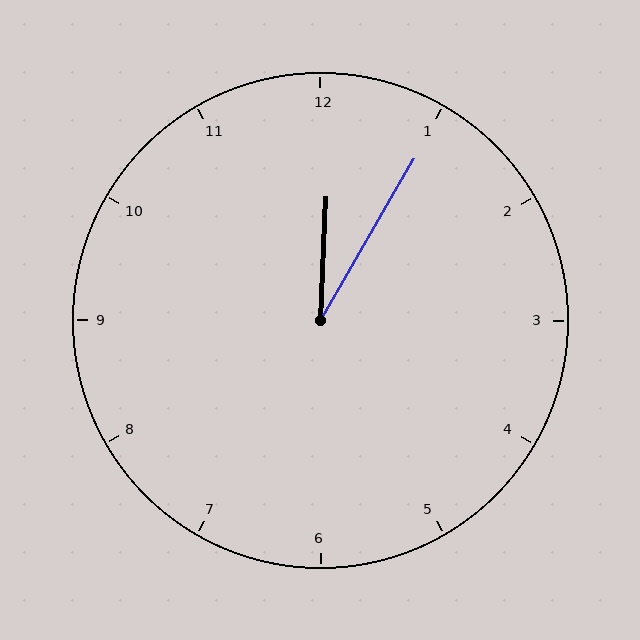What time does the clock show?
12:05.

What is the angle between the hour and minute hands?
Approximately 28 degrees.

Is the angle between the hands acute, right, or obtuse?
It is acute.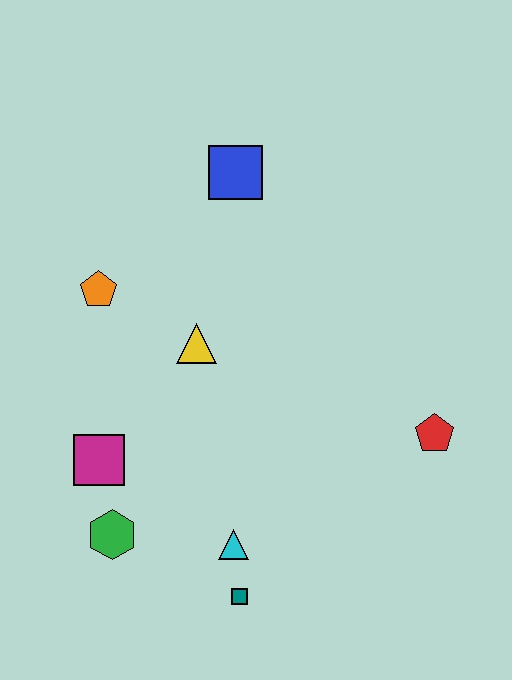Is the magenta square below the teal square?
No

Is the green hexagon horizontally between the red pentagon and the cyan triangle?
No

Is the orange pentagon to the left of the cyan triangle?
Yes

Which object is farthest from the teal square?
The blue square is farthest from the teal square.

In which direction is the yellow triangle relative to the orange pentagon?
The yellow triangle is to the right of the orange pentagon.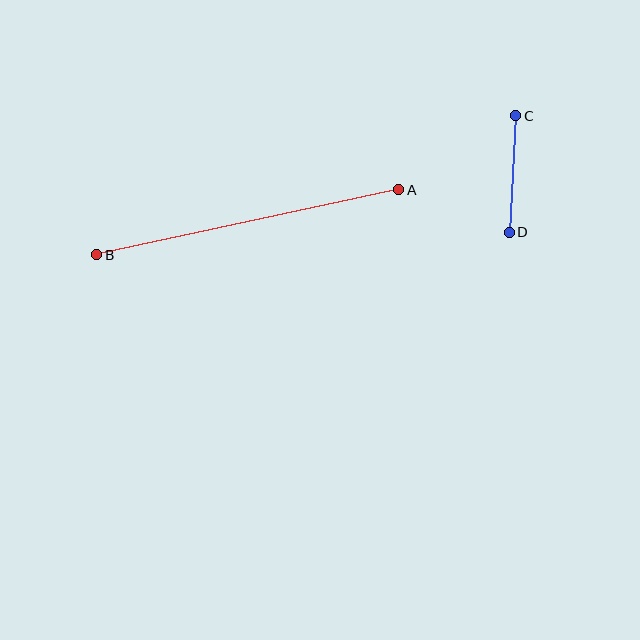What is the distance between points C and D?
The distance is approximately 117 pixels.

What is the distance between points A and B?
The distance is approximately 309 pixels.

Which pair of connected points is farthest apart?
Points A and B are farthest apart.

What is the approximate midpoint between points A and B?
The midpoint is at approximately (248, 222) pixels.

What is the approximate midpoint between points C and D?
The midpoint is at approximately (512, 174) pixels.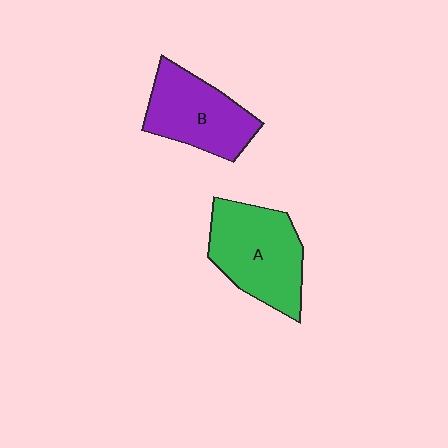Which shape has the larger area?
Shape A (green).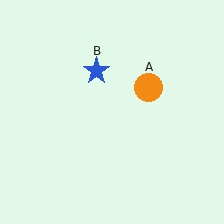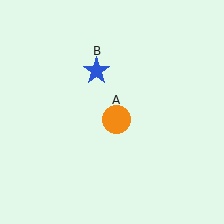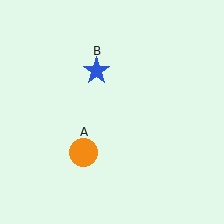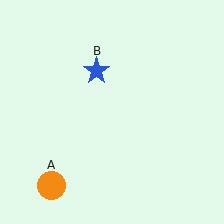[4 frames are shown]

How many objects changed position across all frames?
1 object changed position: orange circle (object A).